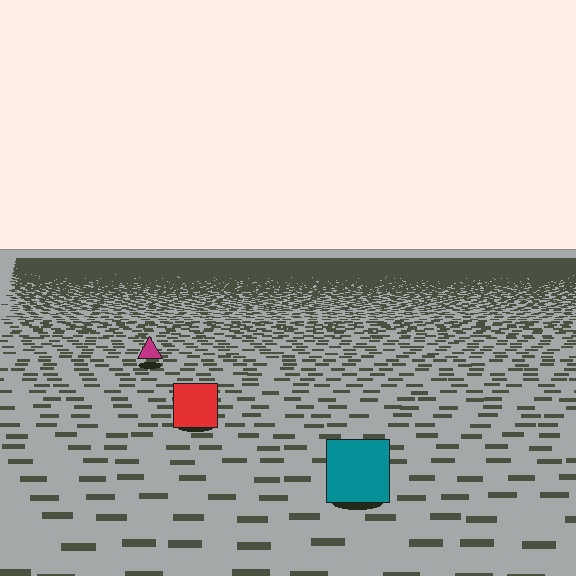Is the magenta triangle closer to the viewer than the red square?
No. The red square is closer — you can tell from the texture gradient: the ground texture is coarser near it.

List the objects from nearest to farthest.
From nearest to farthest: the teal square, the red square, the magenta triangle.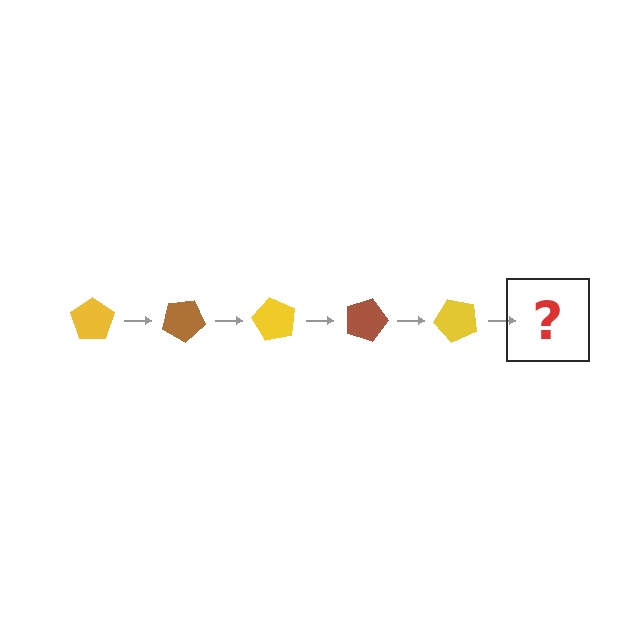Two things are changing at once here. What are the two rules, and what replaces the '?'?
The two rules are that it rotates 30 degrees each step and the color cycles through yellow and brown. The '?' should be a brown pentagon, rotated 150 degrees from the start.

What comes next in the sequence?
The next element should be a brown pentagon, rotated 150 degrees from the start.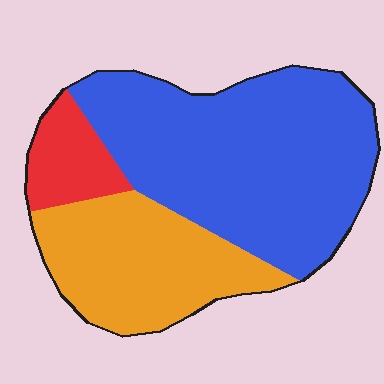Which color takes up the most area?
Blue, at roughly 60%.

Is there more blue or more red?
Blue.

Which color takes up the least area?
Red, at roughly 10%.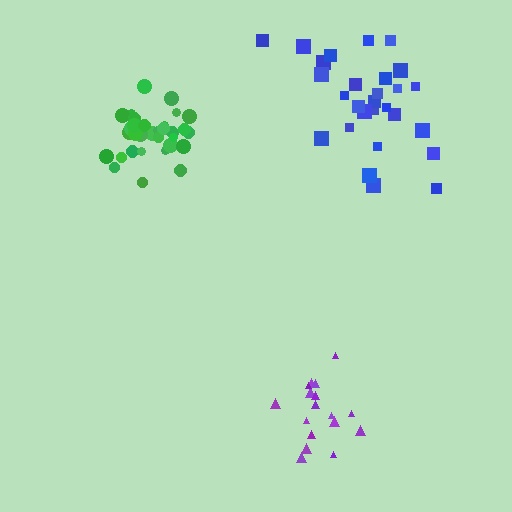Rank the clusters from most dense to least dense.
green, purple, blue.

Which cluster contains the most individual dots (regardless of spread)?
Green (33).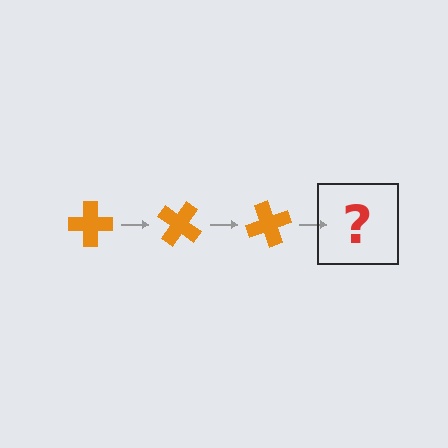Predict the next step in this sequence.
The next step is an orange cross rotated 105 degrees.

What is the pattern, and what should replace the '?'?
The pattern is that the cross rotates 35 degrees each step. The '?' should be an orange cross rotated 105 degrees.